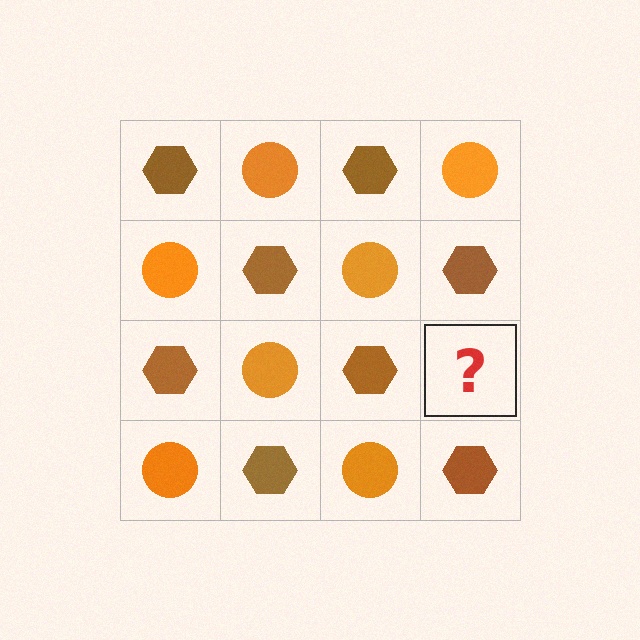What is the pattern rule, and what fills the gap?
The rule is that it alternates brown hexagon and orange circle in a checkerboard pattern. The gap should be filled with an orange circle.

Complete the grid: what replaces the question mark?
The question mark should be replaced with an orange circle.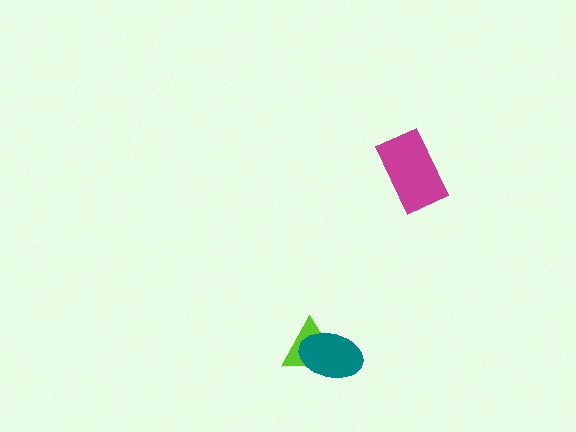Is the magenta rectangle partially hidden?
No, no other shape covers it.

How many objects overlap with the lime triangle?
1 object overlaps with the lime triangle.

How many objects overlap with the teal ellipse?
1 object overlaps with the teal ellipse.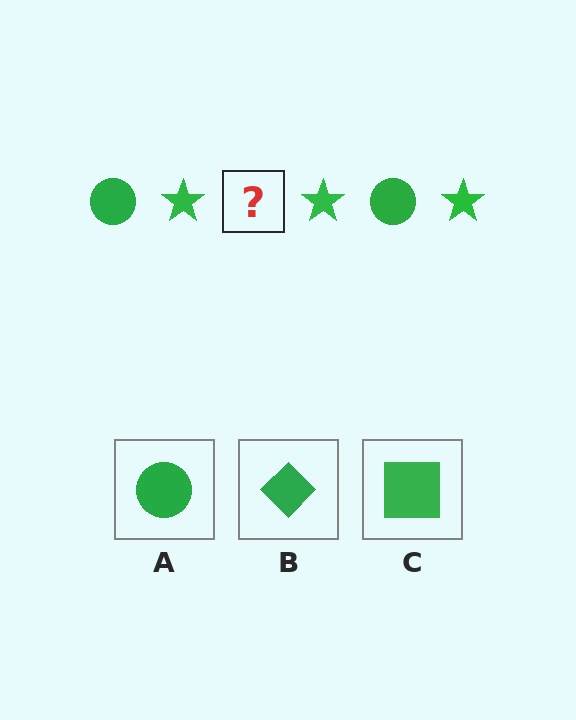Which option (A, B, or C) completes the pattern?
A.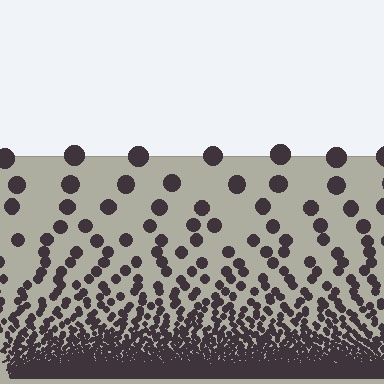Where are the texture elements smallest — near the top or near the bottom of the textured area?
Near the bottom.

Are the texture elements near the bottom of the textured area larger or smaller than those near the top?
Smaller. The gradient is inverted — elements near the bottom are smaller and denser.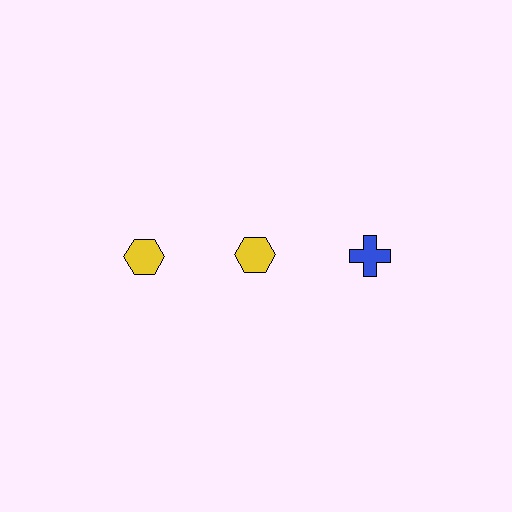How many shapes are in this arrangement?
There are 3 shapes arranged in a grid pattern.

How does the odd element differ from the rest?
It differs in both color (blue instead of yellow) and shape (cross instead of hexagon).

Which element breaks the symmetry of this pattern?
The blue cross in the top row, center column breaks the symmetry. All other shapes are yellow hexagons.